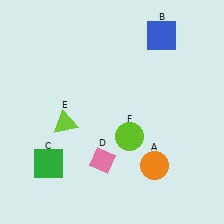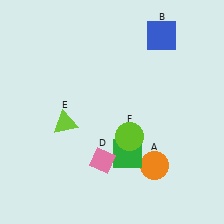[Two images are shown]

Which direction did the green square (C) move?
The green square (C) moved right.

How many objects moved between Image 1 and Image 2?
1 object moved between the two images.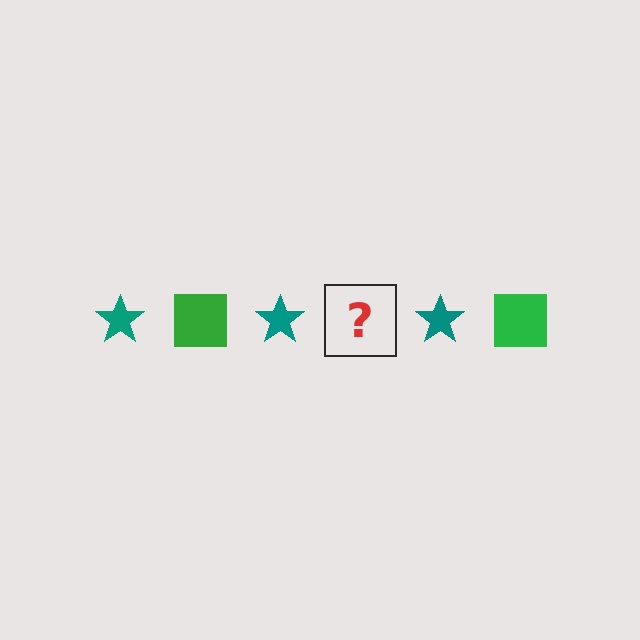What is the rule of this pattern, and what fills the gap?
The rule is that the pattern alternates between teal star and green square. The gap should be filled with a green square.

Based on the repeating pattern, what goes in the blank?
The blank should be a green square.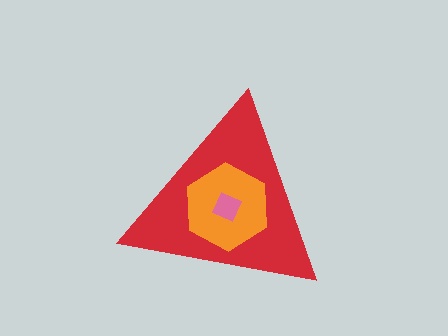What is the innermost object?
The pink square.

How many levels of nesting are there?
3.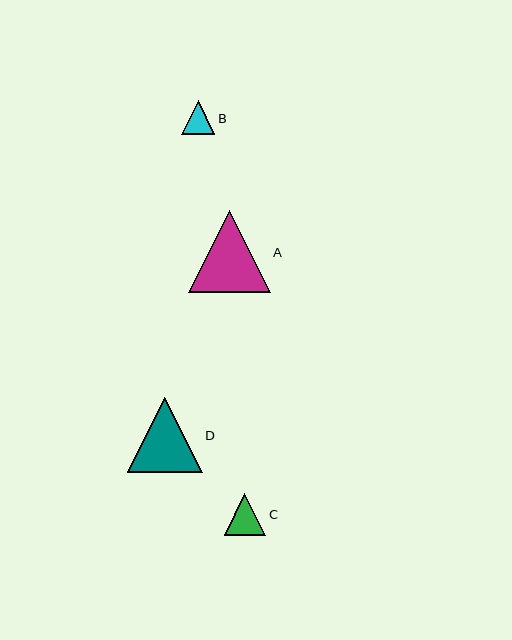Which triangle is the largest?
Triangle A is the largest with a size of approximately 82 pixels.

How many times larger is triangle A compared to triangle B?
Triangle A is approximately 2.4 times the size of triangle B.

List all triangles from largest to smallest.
From largest to smallest: A, D, C, B.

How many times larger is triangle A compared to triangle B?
Triangle A is approximately 2.4 times the size of triangle B.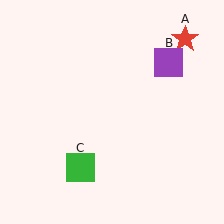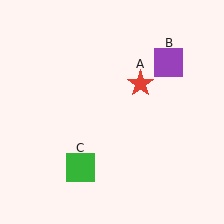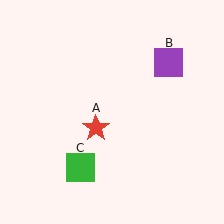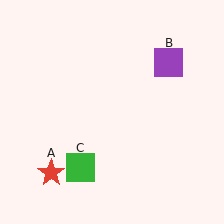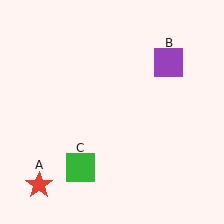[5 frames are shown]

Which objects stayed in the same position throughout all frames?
Purple square (object B) and green square (object C) remained stationary.